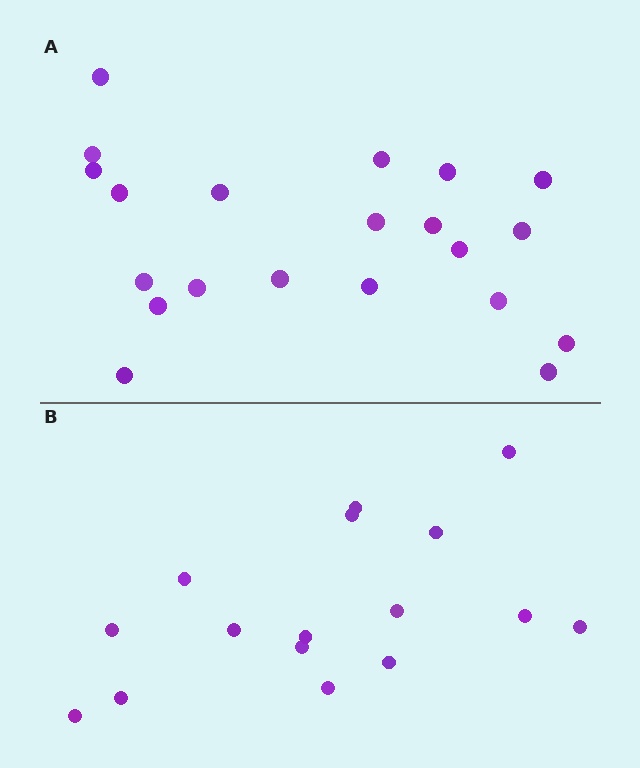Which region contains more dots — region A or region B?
Region A (the top region) has more dots.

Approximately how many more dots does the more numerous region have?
Region A has about 5 more dots than region B.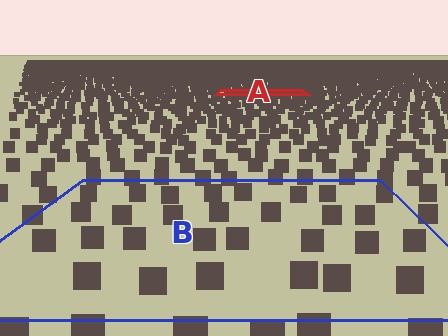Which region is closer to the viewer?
Region B is closer. The texture elements there are larger and more spread out.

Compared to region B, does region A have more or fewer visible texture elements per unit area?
Region A has more texture elements per unit area — they are packed more densely because it is farther away.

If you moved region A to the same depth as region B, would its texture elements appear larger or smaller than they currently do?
They would appear larger. At a closer depth, the same texture elements are projected at a bigger on-screen size.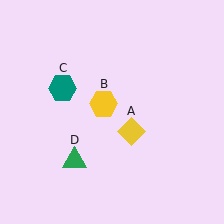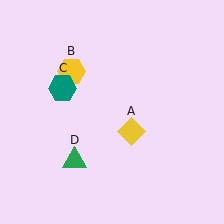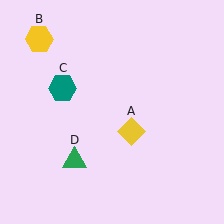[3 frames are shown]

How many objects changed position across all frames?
1 object changed position: yellow hexagon (object B).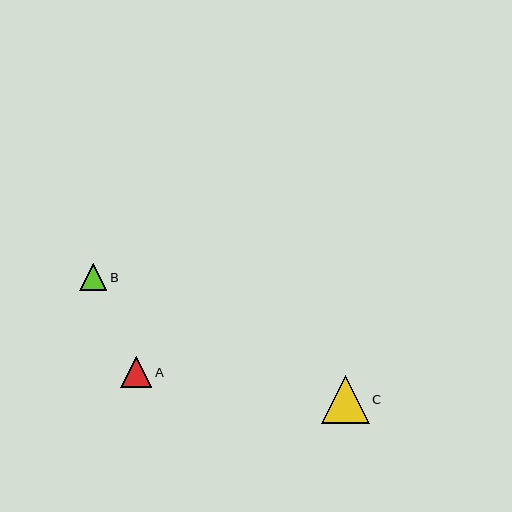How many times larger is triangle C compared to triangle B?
Triangle C is approximately 1.8 times the size of triangle B.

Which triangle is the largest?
Triangle C is the largest with a size of approximately 47 pixels.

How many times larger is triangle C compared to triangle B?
Triangle C is approximately 1.8 times the size of triangle B.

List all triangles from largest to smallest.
From largest to smallest: C, A, B.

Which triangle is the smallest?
Triangle B is the smallest with a size of approximately 27 pixels.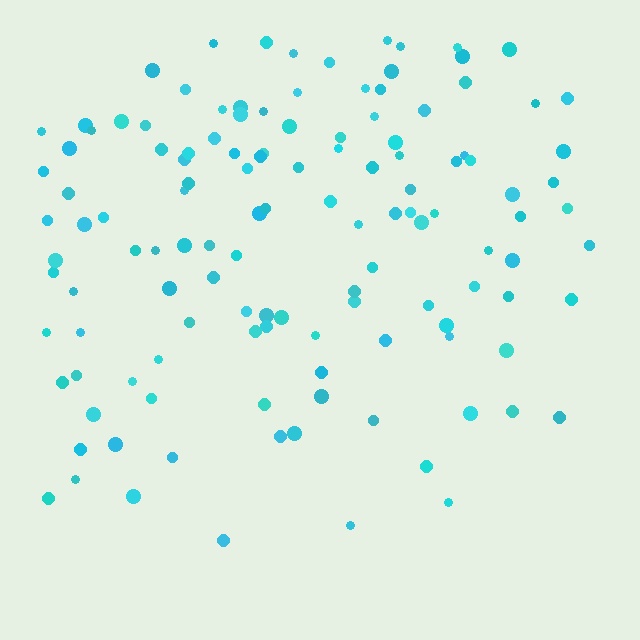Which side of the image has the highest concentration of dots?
The top.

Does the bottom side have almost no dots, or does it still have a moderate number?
Still a moderate number, just noticeably fewer than the top.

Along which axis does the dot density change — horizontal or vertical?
Vertical.